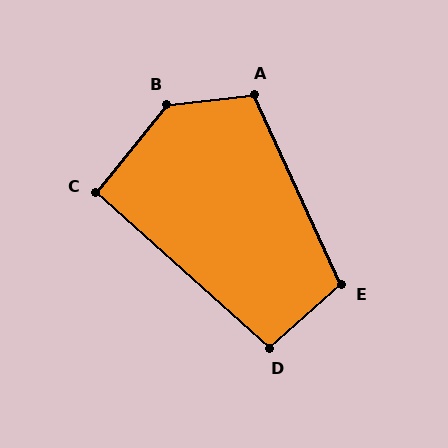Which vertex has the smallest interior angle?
C, at approximately 93 degrees.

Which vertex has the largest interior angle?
B, at approximately 135 degrees.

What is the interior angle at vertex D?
Approximately 97 degrees (obtuse).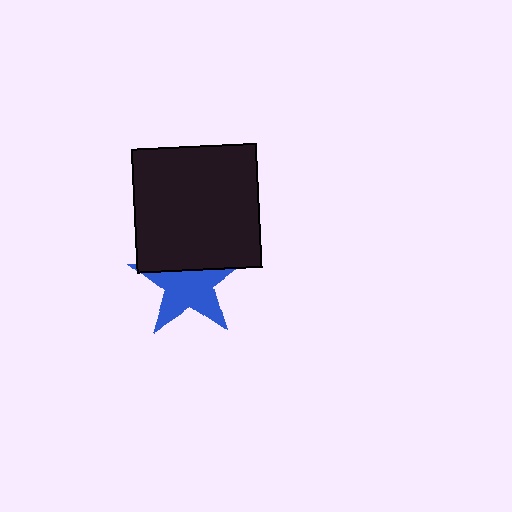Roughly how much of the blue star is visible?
About half of it is visible (roughly 64%).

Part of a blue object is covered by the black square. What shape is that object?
It is a star.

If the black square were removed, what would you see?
You would see the complete blue star.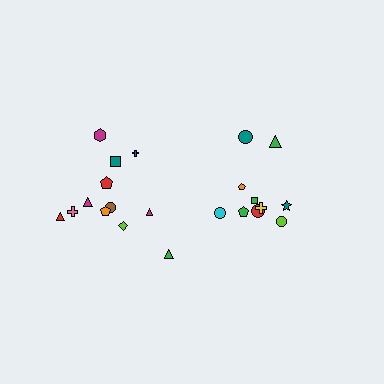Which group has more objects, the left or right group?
The left group.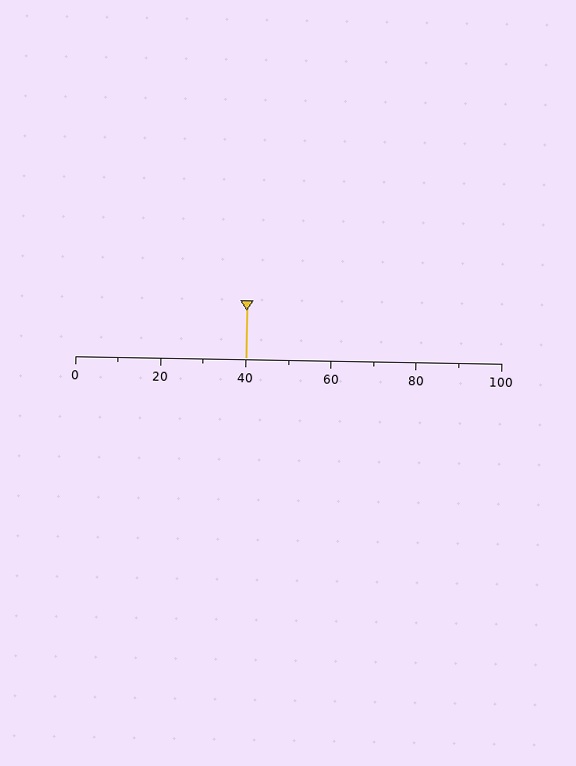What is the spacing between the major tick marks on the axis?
The major ticks are spaced 20 apart.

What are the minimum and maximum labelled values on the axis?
The axis runs from 0 to 100.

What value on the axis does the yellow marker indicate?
The marker indicates approximately 40.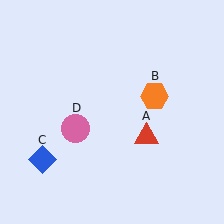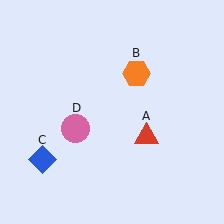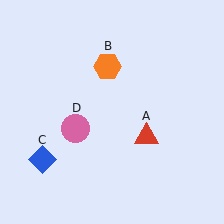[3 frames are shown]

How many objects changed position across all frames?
1 object changed position: orange hexagon (object B).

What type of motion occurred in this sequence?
The orange hexagon (object B) rotated counterclockwise around the center of the scene.